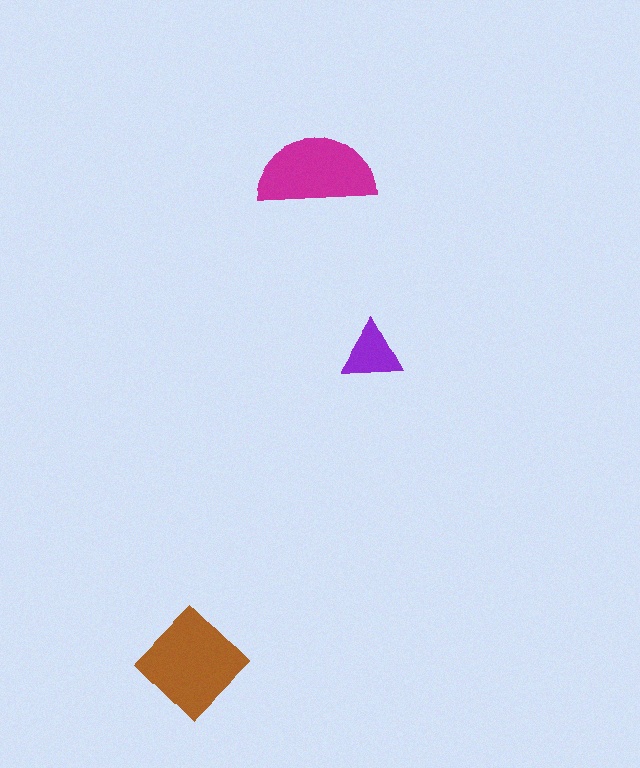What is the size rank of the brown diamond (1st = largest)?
1st.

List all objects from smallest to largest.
The purple triangle, the magenta semicircle, the brown diamond.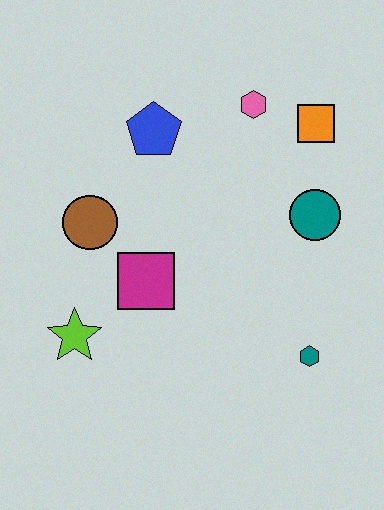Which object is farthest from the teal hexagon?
The blue pentagon is farthest from the teal hexagon.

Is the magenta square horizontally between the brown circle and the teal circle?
Yes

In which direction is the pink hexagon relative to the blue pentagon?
The pink hexagon is to the right of the blue pentagon.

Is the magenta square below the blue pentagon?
Yes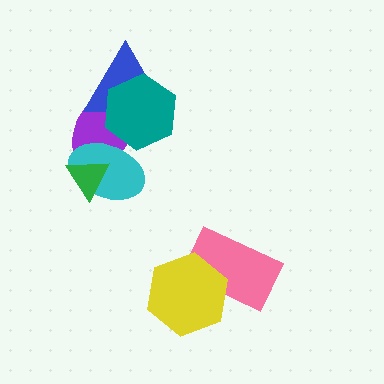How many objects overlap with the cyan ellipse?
3 objects overlap with the cyan ellipse.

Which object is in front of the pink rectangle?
The yellow hexagon is in front of the pink rectangle.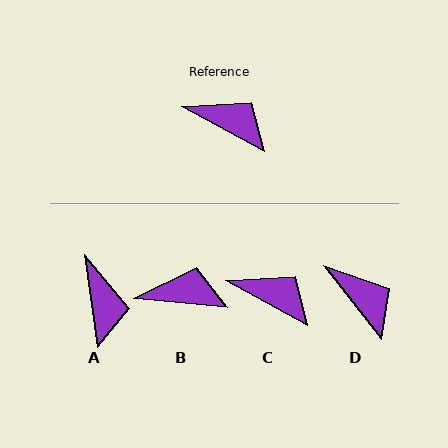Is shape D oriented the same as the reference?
No, it is off by about 23 degrees.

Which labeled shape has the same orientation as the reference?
C.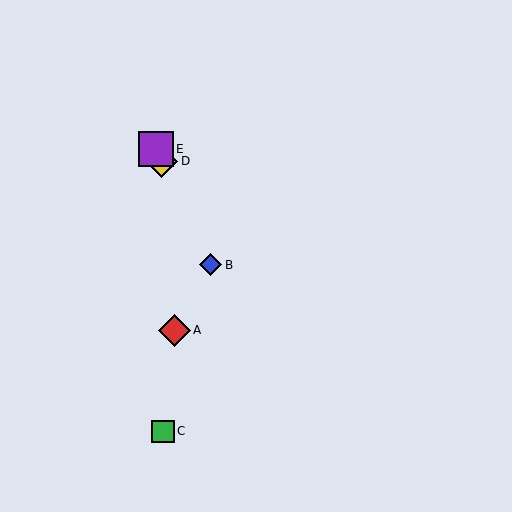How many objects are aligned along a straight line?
3 objects (B, D, E) are aligned along a straight line.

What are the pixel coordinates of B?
Object B is at (210, 265).